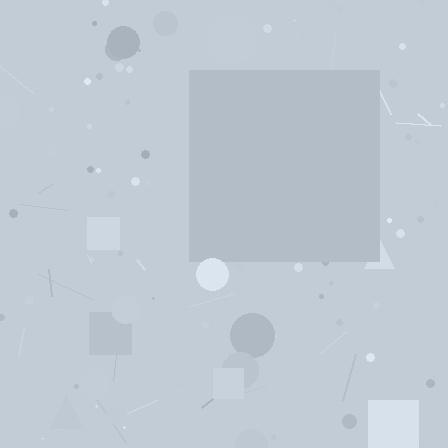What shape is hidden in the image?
A square is hidden in the image.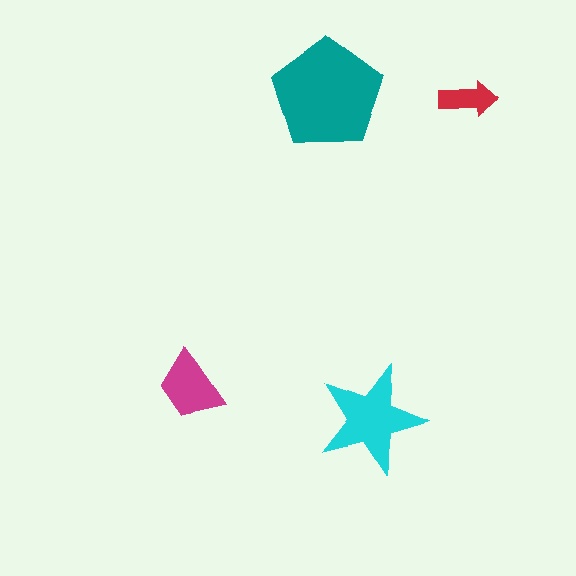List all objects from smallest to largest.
The red arrow, the magenta trapezoid, the cyan star, the teal pentagon.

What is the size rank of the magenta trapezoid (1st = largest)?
3rd.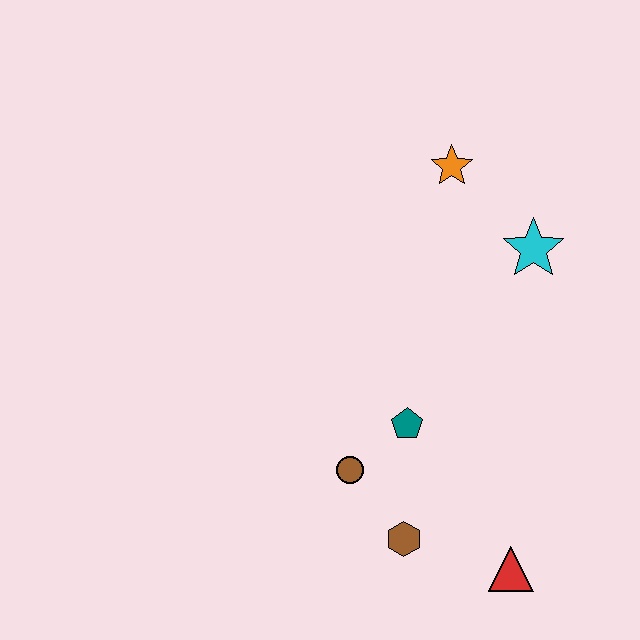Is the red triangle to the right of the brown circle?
Yes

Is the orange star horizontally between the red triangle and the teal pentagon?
Yes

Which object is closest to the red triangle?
The brown hexagon is closest to the red triangle.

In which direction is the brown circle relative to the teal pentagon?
The brown circle is to the left of the teal pentagon.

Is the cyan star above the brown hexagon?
Yes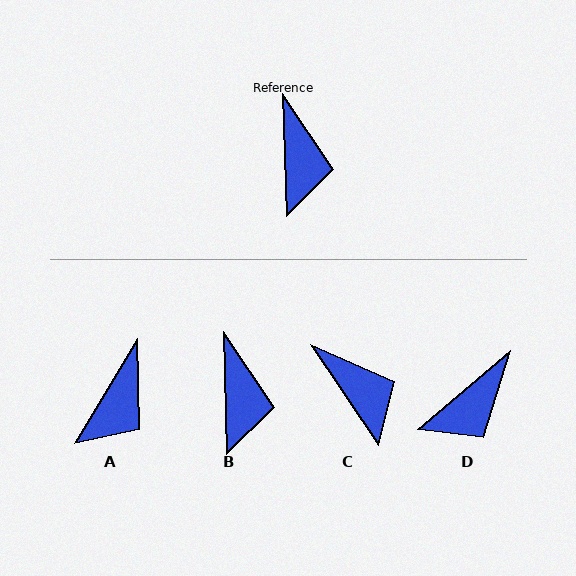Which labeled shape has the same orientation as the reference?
B.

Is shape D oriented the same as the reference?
No, it is off by about 51 degrees.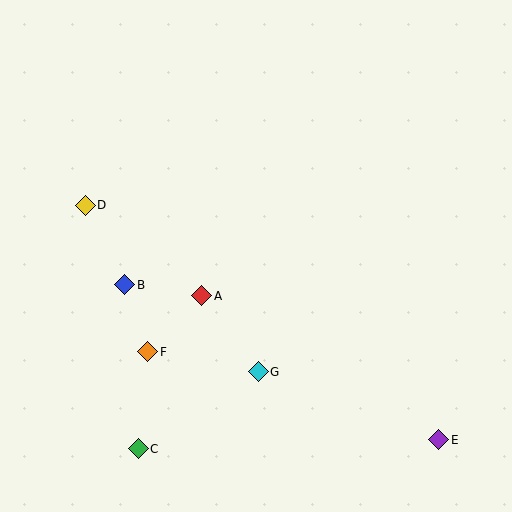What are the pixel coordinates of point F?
Point F is at (148, 352).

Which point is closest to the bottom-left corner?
Point C is closest to the bottom-left corner.